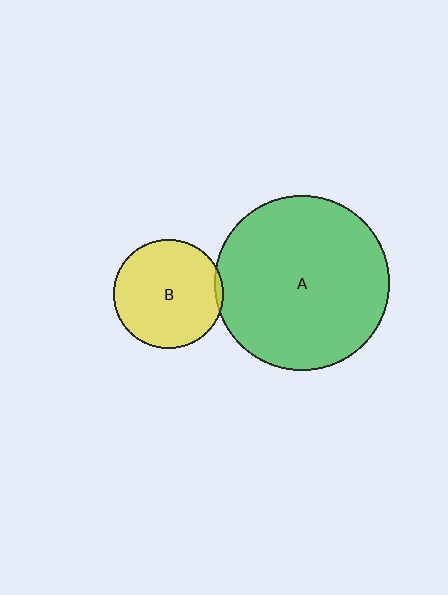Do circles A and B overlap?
Yes.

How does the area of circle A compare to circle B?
Approximately 2.5 times.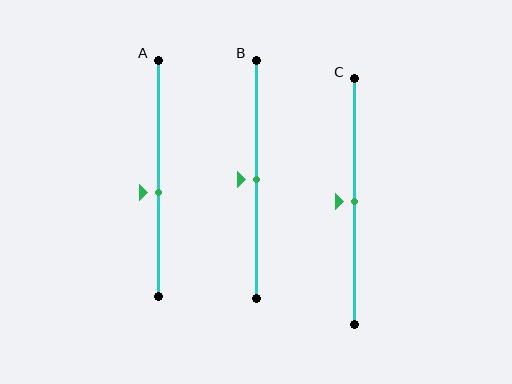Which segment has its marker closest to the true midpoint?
Segment B has its marker closest to the true midpoint.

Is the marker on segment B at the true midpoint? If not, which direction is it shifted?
Yes, the marker on segment B is at the true midpoint.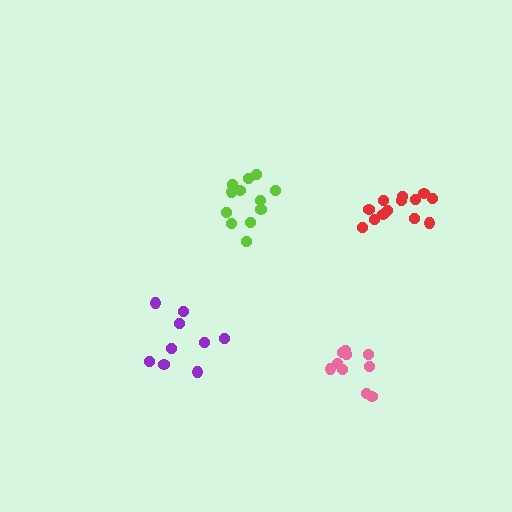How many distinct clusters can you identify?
There are 4 distinct clusters.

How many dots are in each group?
Group 1: 12 dots, Group 2: 9 dots, Group 3: 13 dots, Group 4: 10 dots (44 total).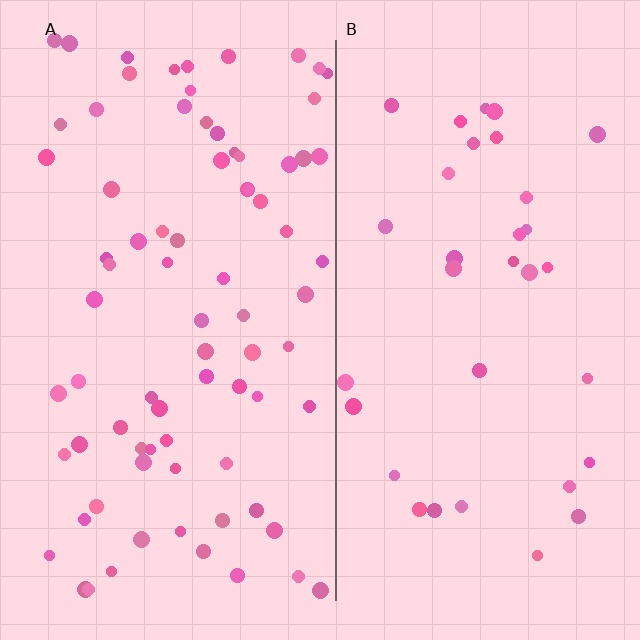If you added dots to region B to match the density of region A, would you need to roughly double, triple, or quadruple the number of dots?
Approximately double.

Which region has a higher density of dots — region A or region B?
A (the left).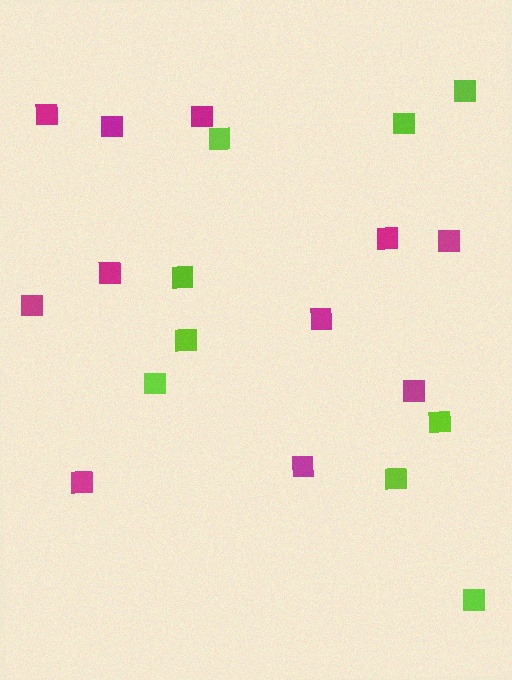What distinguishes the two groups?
There are 2 groups: one group of magenta squares (11) and one group of lime squares (9).